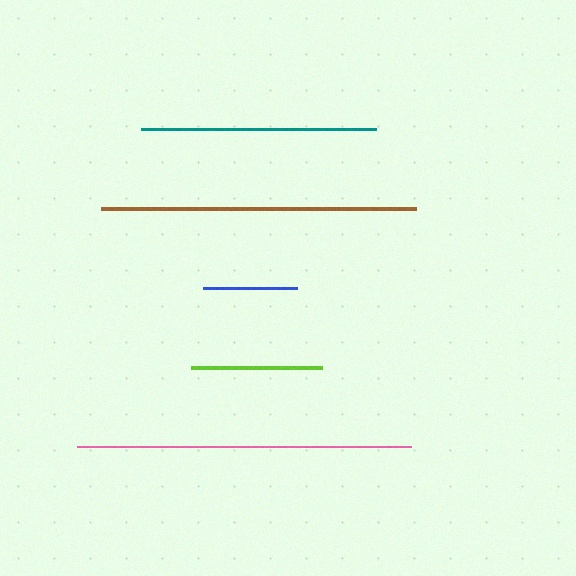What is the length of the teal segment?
The teal segment is approximately 235 pixels long.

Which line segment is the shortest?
The blue line is the shortest at approximately 94 pixels.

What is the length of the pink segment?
The pink segment is approximately 334 pixels long.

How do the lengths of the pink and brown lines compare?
The pink and brown lines are approximately the same length.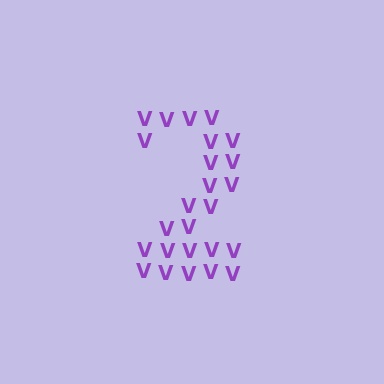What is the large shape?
The large shape is the digit 2.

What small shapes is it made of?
It is made of small letter V's.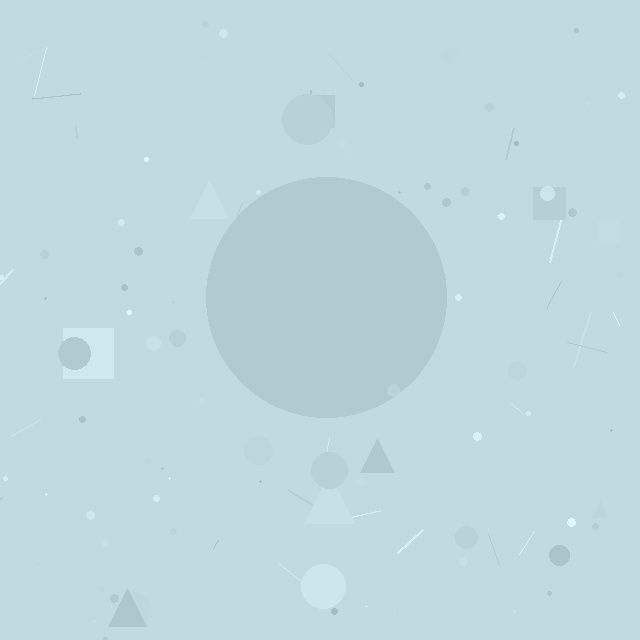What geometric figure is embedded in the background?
A circle is embedded in the background.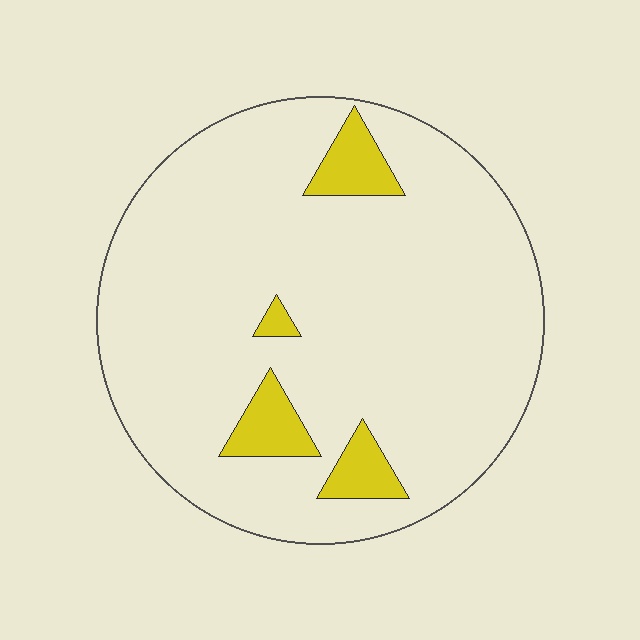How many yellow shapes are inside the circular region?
4.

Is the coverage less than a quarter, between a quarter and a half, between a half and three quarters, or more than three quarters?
Less than a quarter.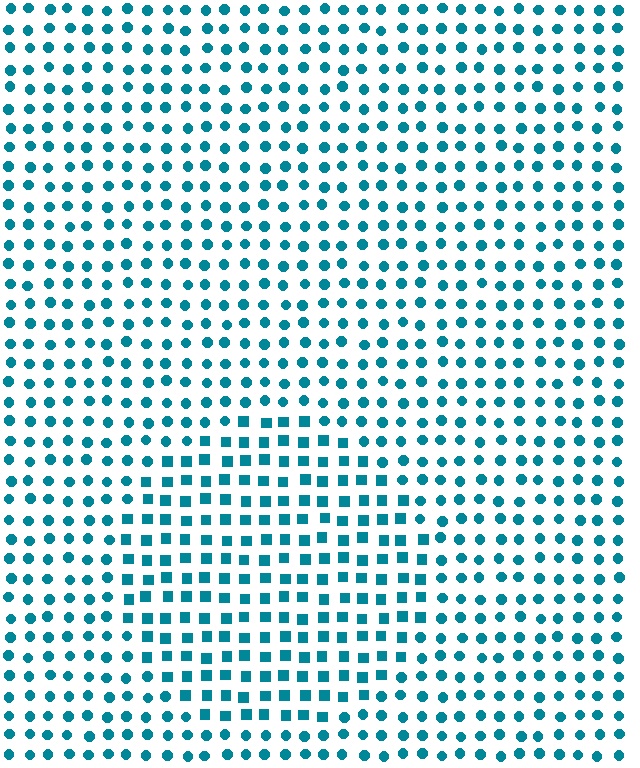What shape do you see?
I see a circle.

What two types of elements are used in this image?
The image uses squares inside the circle region and circles outside it.